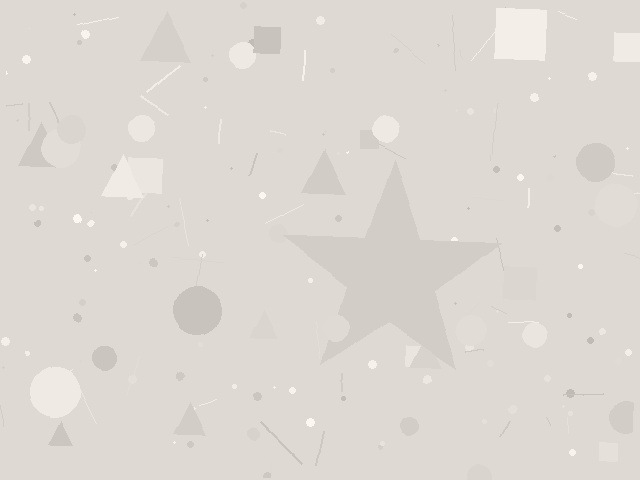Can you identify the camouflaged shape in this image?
The camouflaged shape is a star.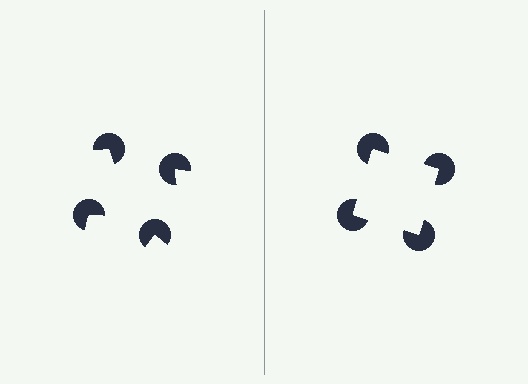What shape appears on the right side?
An illusory square.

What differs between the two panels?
The pac-man discs are positioned identically on both sides; only the wedge orientations differ. On the right they align to a square; on the left they are misaligned.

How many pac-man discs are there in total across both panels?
8 — 4 on each side.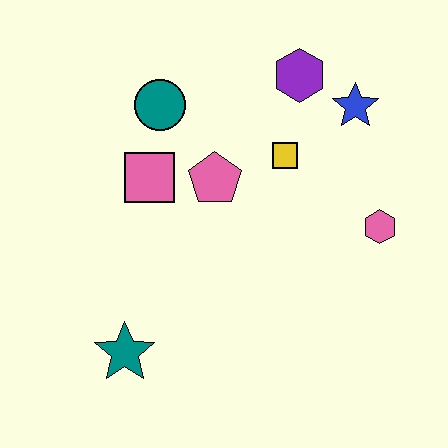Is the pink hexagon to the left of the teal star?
No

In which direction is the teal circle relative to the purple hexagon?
The teal circle is to the left of the purple hexagon.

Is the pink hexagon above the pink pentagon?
No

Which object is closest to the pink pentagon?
The pink square is closest to the pink pentagon.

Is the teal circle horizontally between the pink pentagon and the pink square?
Yes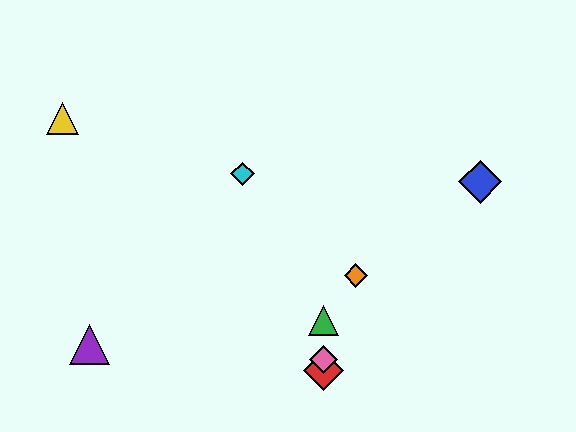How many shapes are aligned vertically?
3 shapes (the red diamond, the green triangle, the pink diamond) are aligned vertically.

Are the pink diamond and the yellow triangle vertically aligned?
No, the pink diamond is at x≈323 and the yellow triangle is at x≈62.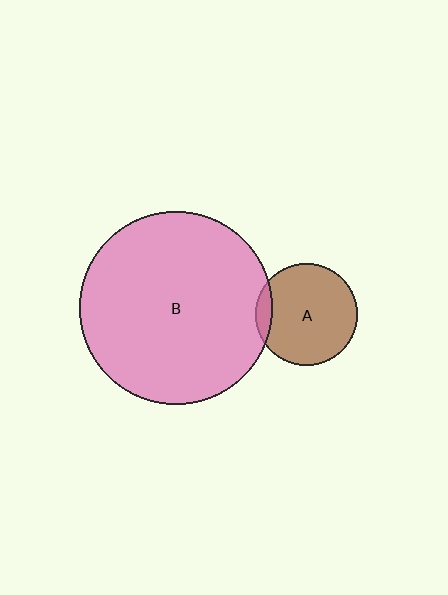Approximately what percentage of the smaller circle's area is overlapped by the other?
Approximately 10%.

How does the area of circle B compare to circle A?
Approximately 3.6 times.